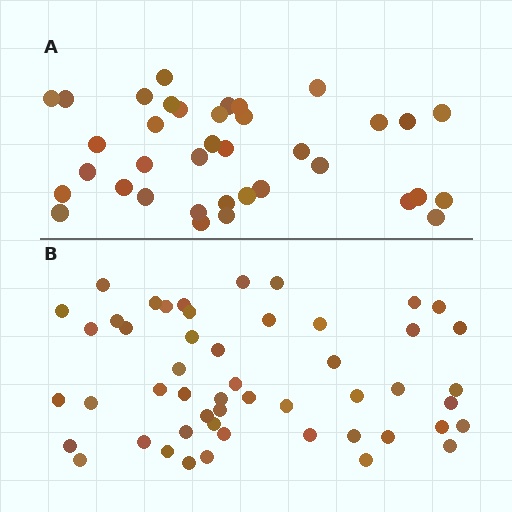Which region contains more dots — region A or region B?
Region B (the bottom region) has more dots.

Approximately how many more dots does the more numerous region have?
Region B has approximately 15 more dots than region A.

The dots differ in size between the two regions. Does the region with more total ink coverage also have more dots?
No. Region A has more total ink coverage because its dots are larger, but region B actually contains more individual dots. Total area can be misleading — the number of items is what matters here.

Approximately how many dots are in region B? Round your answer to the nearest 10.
About 50 dots. (The exact count is 51, which rounds to 50.)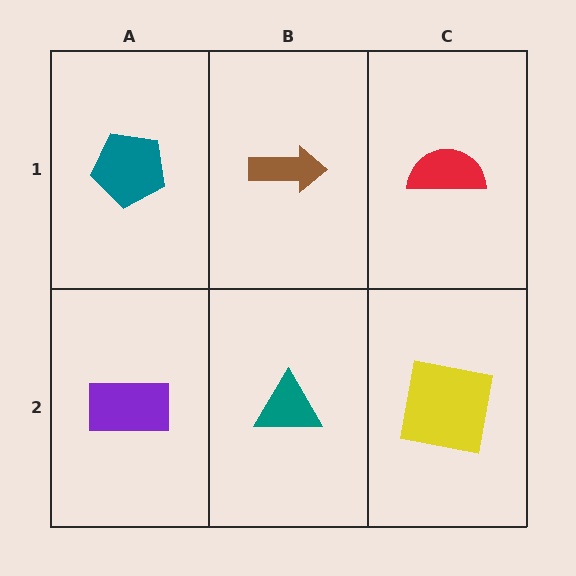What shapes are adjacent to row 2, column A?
A teal pentagon (row 1, column A), a teal triangle (row 2, column B).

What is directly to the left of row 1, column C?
A brown arrow.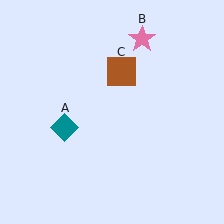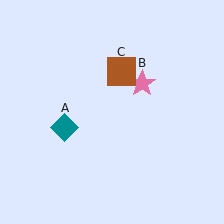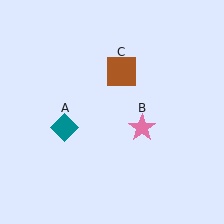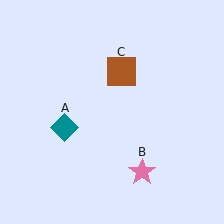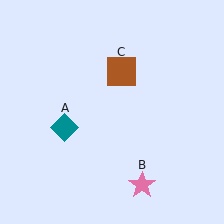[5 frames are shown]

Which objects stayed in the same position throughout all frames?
Teal diamond (object A) and brown square (object C) remained stationary.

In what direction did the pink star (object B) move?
The pink star (object B) moved down.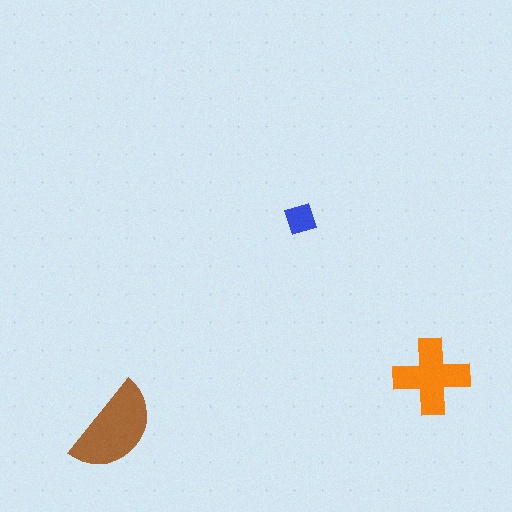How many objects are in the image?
There are 3 objects in the image.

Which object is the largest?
The brown semicircle.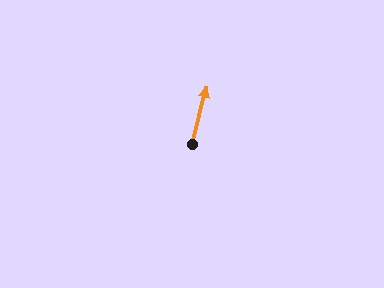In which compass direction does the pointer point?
North.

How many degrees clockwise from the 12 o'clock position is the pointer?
Approximately 14 degrees.